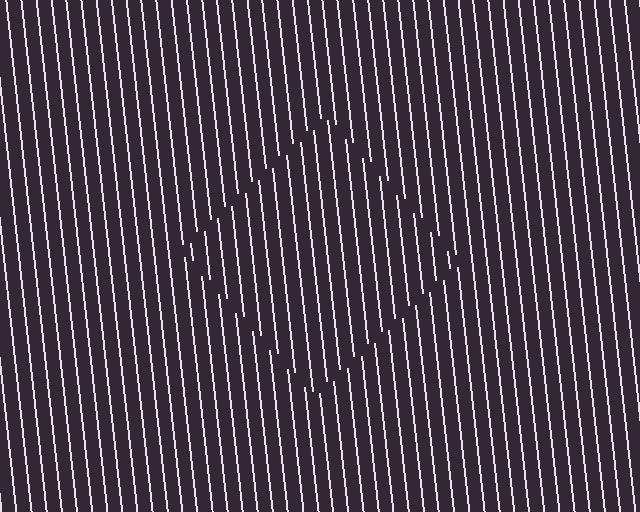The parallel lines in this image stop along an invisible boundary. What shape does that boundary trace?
An illusory square. The interior of the shape contains the same grating, shifted by half a period — the contour is defined by the phase discontinuity where line-ends from the inner and outer gratings abut.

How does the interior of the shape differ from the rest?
The interior of the shape contains the same grating, shifted by half a period — the contour is defined by the phase discontinuity where line-ends from the inner and outer gratings abut.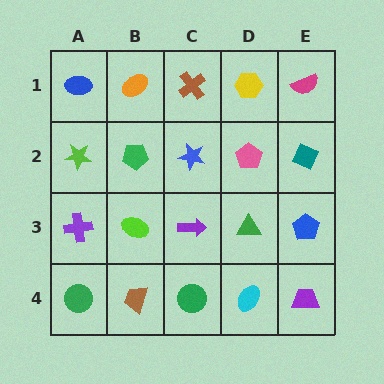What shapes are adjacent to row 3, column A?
A lime star (row 2, column A), a green circle (row 4, column A), a lime ellipse (row 3, column B).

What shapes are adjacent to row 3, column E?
A teal diamond (row 2, column E), a purple trapezoid (row 4, column E), a green triangle (row 3, column D).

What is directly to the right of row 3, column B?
A purple arrow.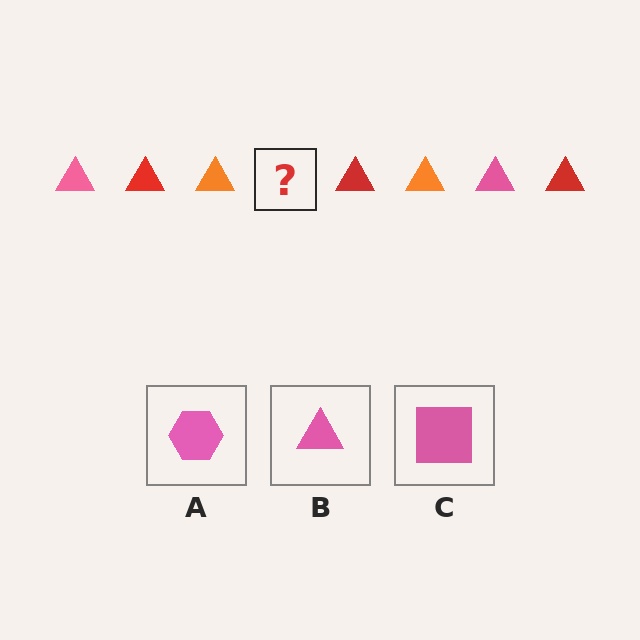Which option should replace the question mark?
Option B.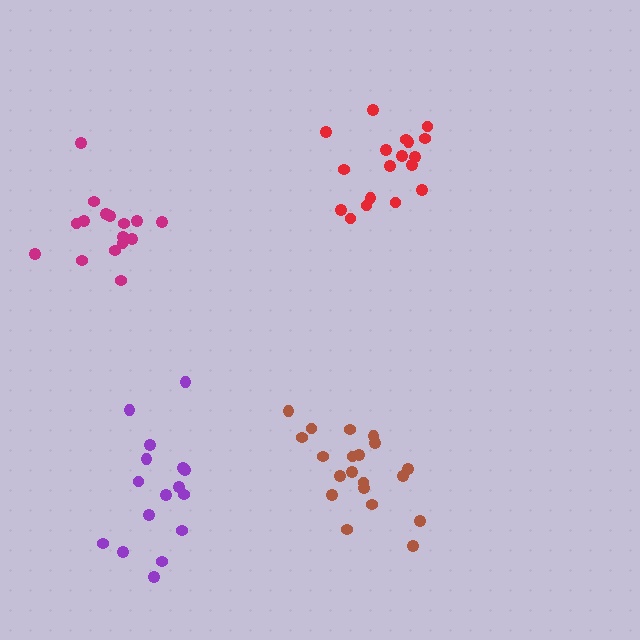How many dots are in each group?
Group 1: 18 dots, Group 2: 16 dots, Group 3: 16 dots, Group 4: 20 dots (70 total).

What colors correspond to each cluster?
The clusters are colored: red, purple, magenta, brown.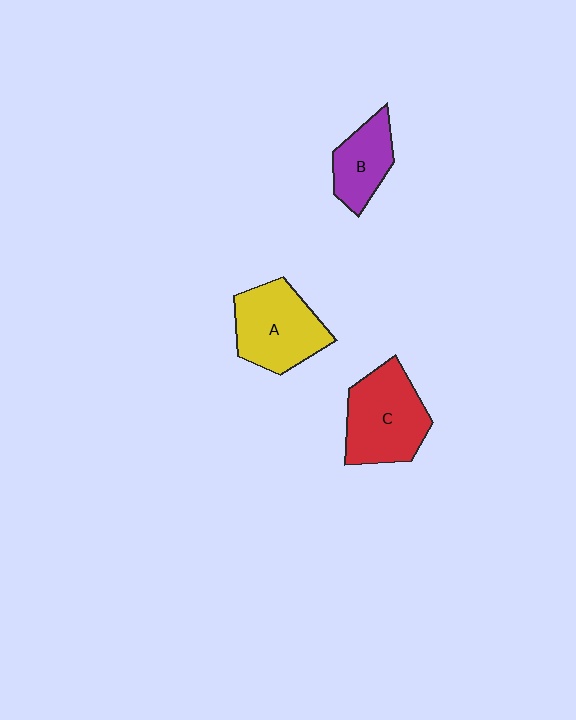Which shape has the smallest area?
Shape B (purple).